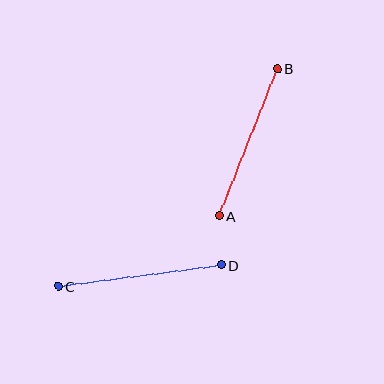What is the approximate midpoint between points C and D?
The midpoint is at approximately (140, 276) pixels.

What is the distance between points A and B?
The distance is approximately 158 pixels.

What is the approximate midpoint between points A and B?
The midpoint is at approximately (248, 142) pixels.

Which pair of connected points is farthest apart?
Points C and D are farthest apart.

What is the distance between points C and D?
The distance is approximately 164 pixels.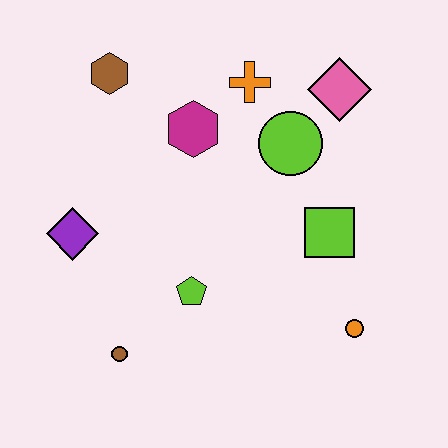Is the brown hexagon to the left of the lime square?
Yes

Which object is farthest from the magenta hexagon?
The orange circle is farthest from the magenta hexagon.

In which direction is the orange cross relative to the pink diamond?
The orange cross is to the left of the pink diamond.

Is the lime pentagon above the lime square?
No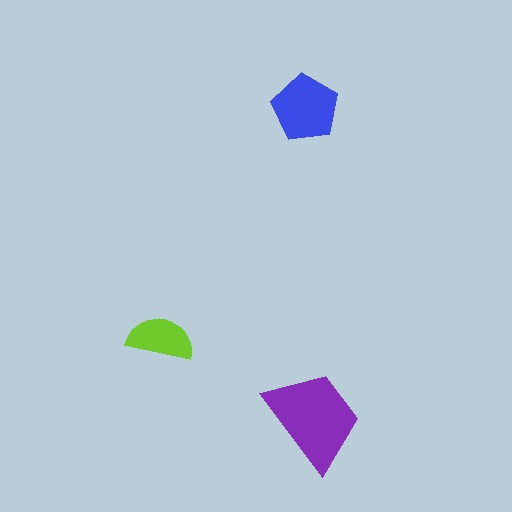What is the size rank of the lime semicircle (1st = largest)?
3rd.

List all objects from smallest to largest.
The lime semicircle, the blue pentagon, the purple trapezoid.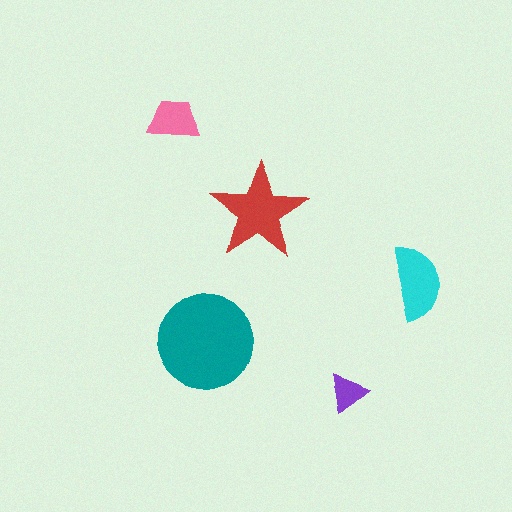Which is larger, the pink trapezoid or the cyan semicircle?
The cyan semicircle.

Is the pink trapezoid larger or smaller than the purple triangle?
Larger.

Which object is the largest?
The teal circle.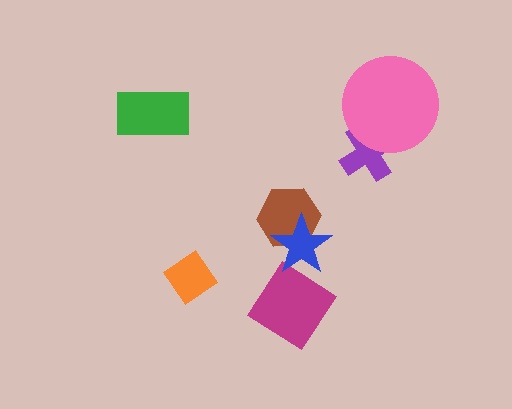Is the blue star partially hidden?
No, no other shape covers it.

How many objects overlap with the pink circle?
1 object overlaps with the pink circle.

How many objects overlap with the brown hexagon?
1 object overlaps with the brown hexagon.